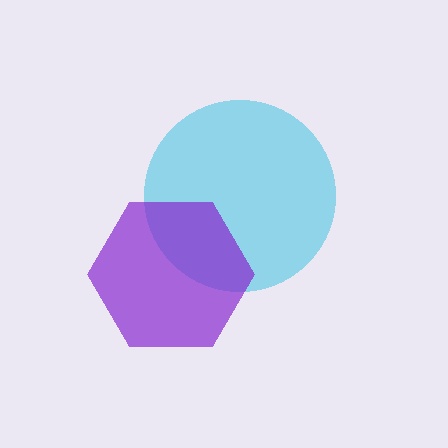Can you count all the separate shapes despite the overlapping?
Yes, there are 2 separate shapes.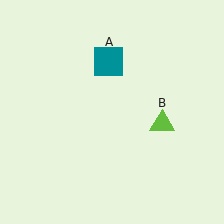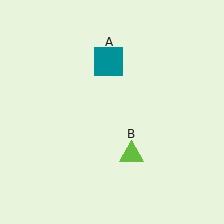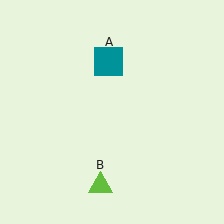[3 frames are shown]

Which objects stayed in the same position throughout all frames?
Teal square (object A) remained stationary.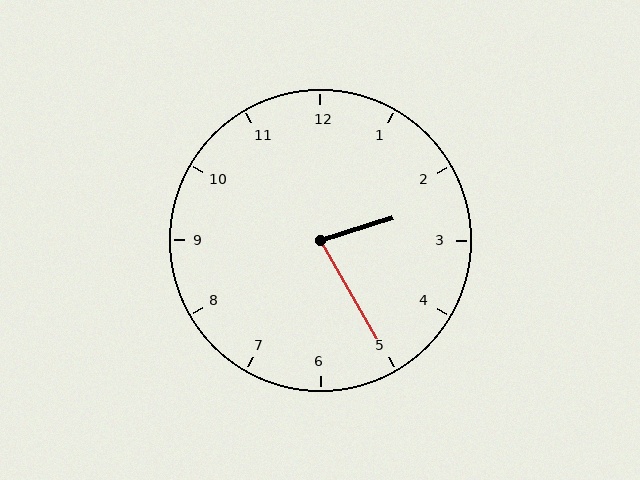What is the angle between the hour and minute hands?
Approximately 78 degrees.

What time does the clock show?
2:25.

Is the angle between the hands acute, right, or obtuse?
It is acute.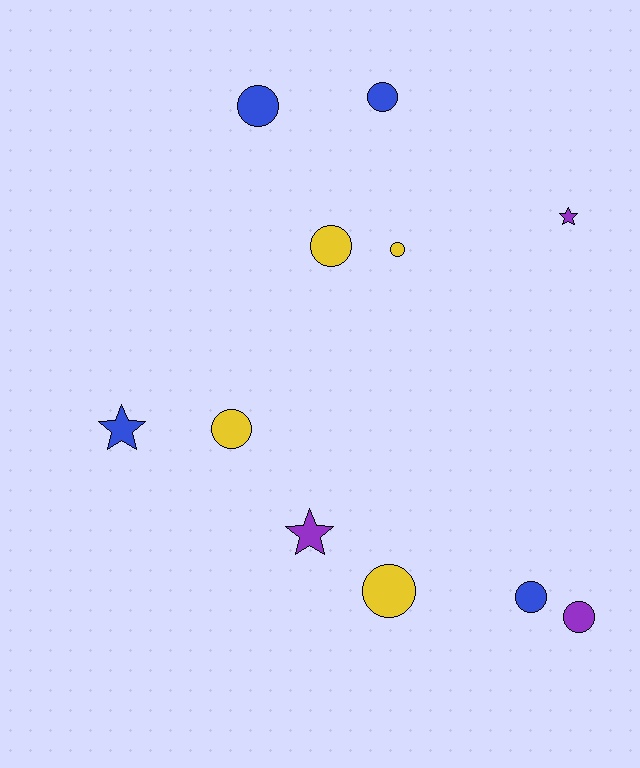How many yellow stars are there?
There are no yellow stars.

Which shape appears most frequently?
Circle, with 8 objects.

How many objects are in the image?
There are 11 objects.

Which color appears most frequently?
Yellow, with 4 objects.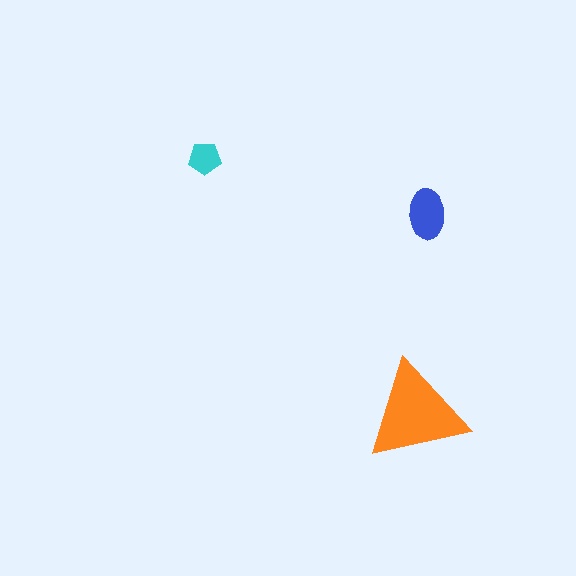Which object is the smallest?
The cyan pentagon.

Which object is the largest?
The orange triangle.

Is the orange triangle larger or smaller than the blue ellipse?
Larger.